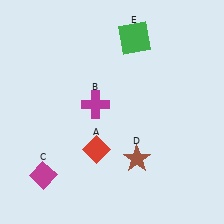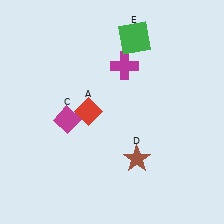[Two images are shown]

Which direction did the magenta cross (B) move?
The magenta cross (B) moved up.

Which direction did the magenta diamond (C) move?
The magenta diamond (C) moved up.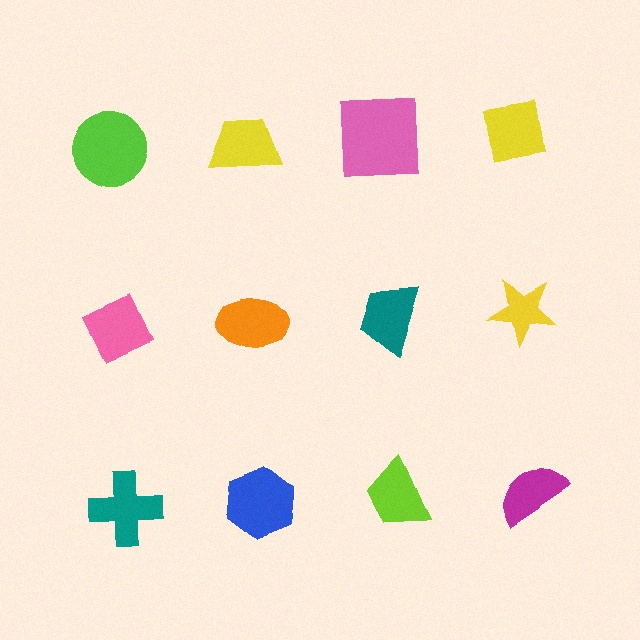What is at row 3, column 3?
A lime trapezoid.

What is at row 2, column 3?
A teal trapezoid.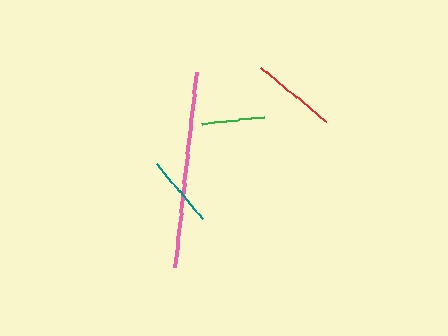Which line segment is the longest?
The pink line is the longest at approximately 196 pixels.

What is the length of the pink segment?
The pink segment is approximately 196 pixels long.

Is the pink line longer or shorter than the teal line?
The pink line is longer than the teal line.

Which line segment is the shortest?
The green line is the shortest at approximately 63 pixels.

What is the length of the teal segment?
The teal segment is approximately 71 pixels long.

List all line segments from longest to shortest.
From longest to shortest: pink, red, teal, green.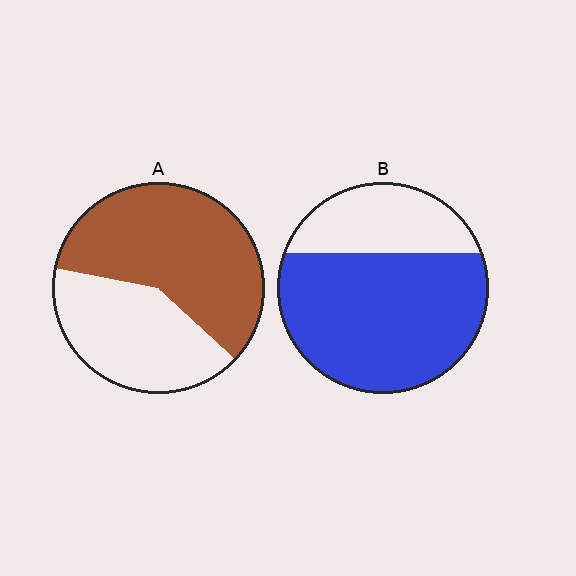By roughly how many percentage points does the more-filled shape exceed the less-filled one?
By roughly 10 percentage points (B over A).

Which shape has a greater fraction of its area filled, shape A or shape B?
Shape B.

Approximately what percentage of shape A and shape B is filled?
A is approximately 60% and B is approximately 70%.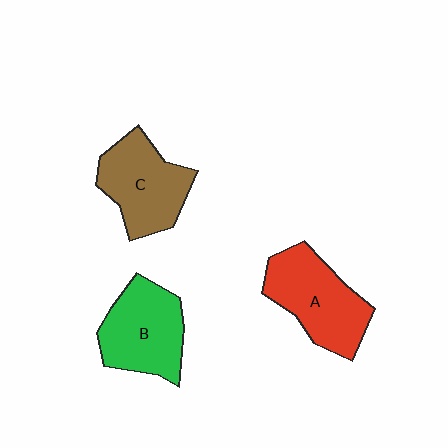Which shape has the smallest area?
Shape C (brown).